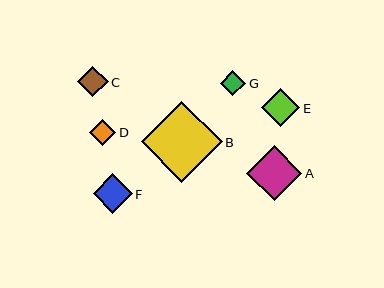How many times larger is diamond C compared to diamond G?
Diamond C is approximately 1.2 times the size of diamond G.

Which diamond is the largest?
Diamond B is the largest with a size of approximately 81 pixels.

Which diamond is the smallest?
Diamond G is the smallest with a size of approximately 26 pixels.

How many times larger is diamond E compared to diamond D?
Diamond E is approximately 1.5 times the size of diamond D.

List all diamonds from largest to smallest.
From largest to smallest: B, A, F, E, C, D, G.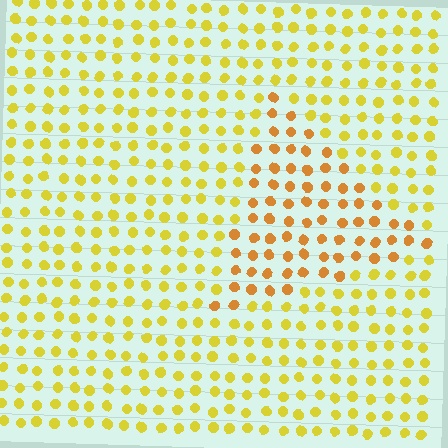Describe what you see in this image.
The image is filled with small yellow elements in a uniform arrangement. A triangle-shaped region is visible where the elements are tinted to a slightly different hue, forming a subtle color boundary.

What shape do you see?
I see a triangle.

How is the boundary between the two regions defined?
The boundary is defined purely by a slight shift in hue (about 27 degrees). Spacing, size, and orientation are identical on both sides.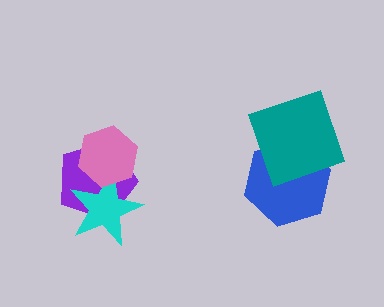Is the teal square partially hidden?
No, no other shape covers it.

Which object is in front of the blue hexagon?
The teal square is in front of the blue hexagon.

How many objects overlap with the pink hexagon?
2 objects overlap with the pink hexagon.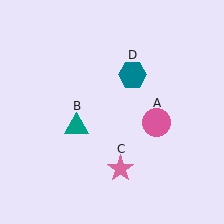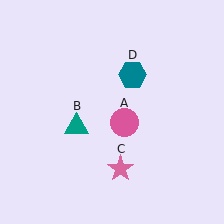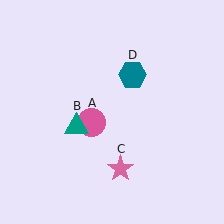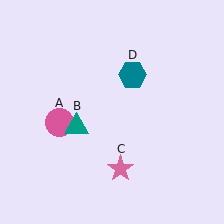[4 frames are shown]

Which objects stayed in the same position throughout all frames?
Teal triangle (object B) and pink star (object C) and teal hexagon (object D) remained stationary.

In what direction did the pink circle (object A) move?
The pink circle (object A) moved left.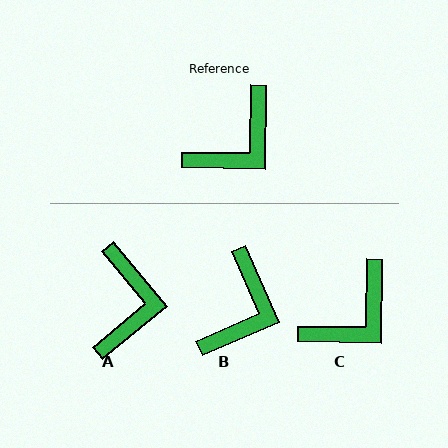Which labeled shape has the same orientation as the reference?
C.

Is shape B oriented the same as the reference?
No, it is off by about 24 degrees.